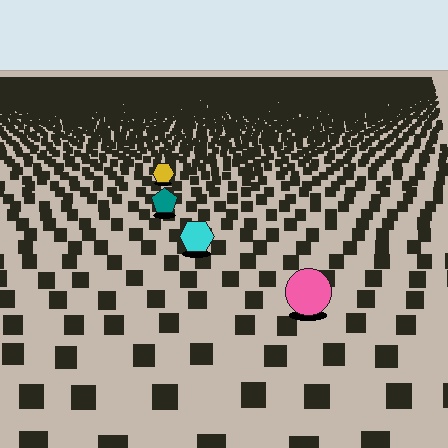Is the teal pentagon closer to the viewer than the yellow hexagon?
Yes. The teal pentagon is closer — you can tell from the texture gradient: the ground texture is coarser near it.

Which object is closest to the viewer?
The pink circle is closest. The texture marks near it are larger and more spread out.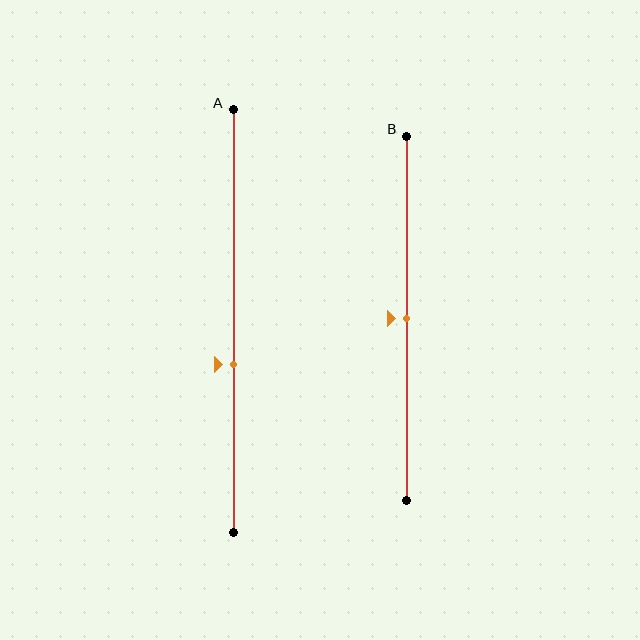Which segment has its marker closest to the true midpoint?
Segment B has its marker closest to the true midpoint.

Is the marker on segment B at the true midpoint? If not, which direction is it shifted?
Yes, the marker on segment B is at the true midpoint.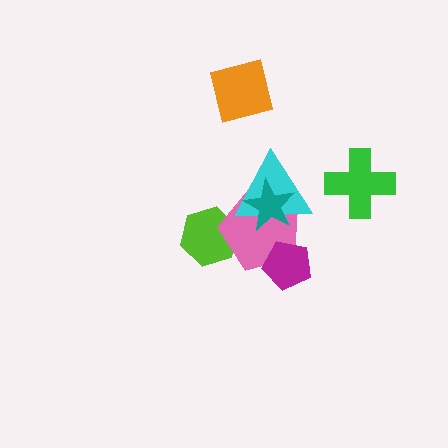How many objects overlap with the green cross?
0 objects overlap with the green cross.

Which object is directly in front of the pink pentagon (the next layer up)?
The cyan triangle is directly in front of the pink pentagon.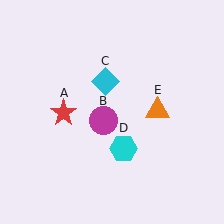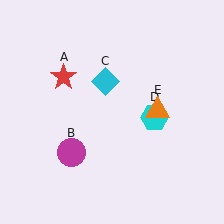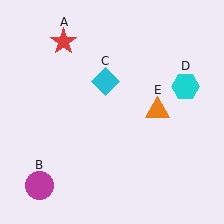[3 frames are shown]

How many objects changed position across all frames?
3 objects changed position: red star (object A), magenta circle (object B), cyan hexagon (object D).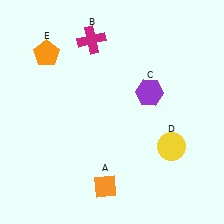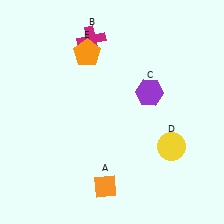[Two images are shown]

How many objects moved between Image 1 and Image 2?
1 object moved between the two images.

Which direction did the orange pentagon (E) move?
The orange pentagon (E) moved right.